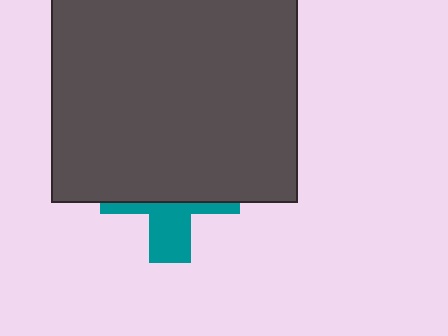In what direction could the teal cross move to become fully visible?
The teal cross could move down. That would shift it out from behind the dark gray rectangle entirely.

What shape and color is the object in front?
The object in front is a dark gray rectangle.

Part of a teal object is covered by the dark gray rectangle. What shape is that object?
It is a cross.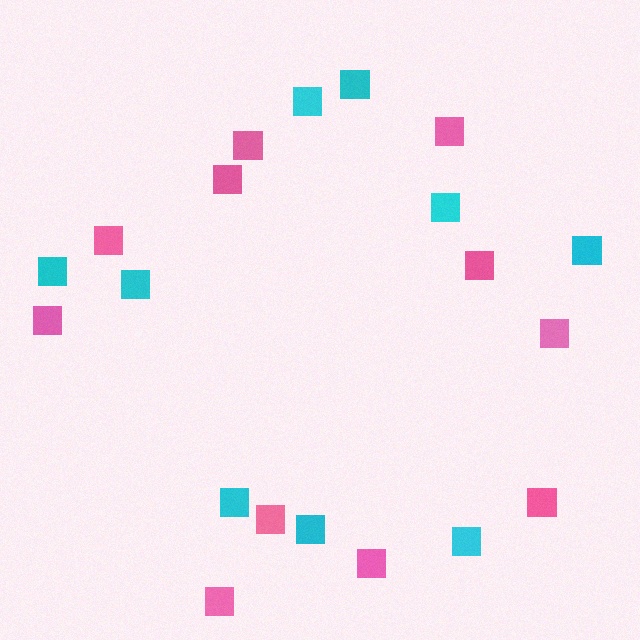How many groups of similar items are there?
There are 2 groups: one group of cyan squares (9) and one group of pink squares (11).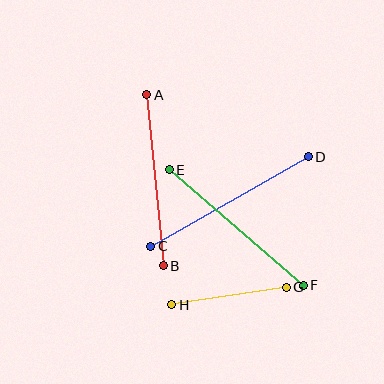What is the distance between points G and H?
The distance is approximately 116 pixels.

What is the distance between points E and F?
The distance is approximately 177 pixels.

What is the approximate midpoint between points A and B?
The midpoint is at approximately (155, 180) pixels.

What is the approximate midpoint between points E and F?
The midpoint is at approximately (236, 227) pixels.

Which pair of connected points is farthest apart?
Points C and D are farthest apart.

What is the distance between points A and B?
The distance is approximately 172 pixels.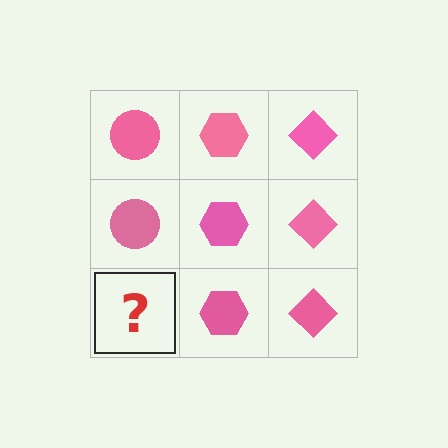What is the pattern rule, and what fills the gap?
The rule is that each column has a consistent shape. The gap should be filled with a pink circle.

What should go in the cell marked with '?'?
The missing cell should contain a pink circle.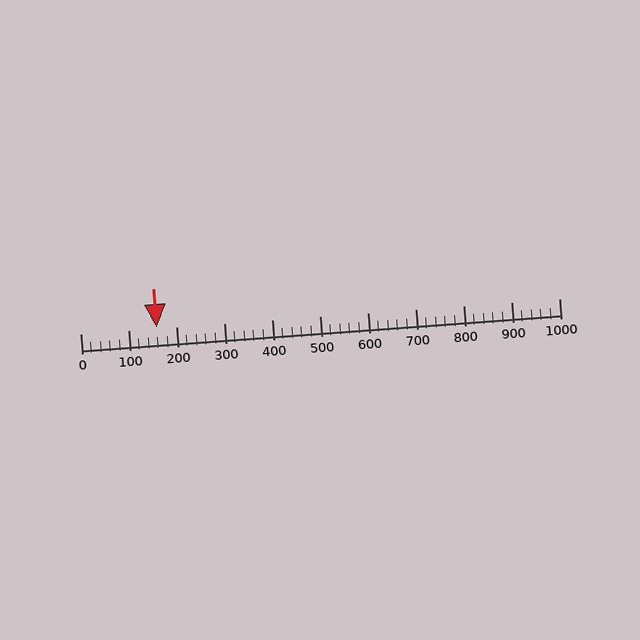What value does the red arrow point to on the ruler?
The red arrow points to approximately 160.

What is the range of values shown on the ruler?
The ruler shows values from 0 to 1000.